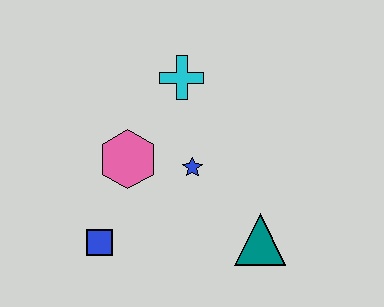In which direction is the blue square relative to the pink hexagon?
The blue square is below the pink hexagon.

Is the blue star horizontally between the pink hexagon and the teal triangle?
Yes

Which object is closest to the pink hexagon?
The blue star is closest to the pink hexagon.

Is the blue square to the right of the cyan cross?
No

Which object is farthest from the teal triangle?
The cyan cross is farthest from the teal triangle.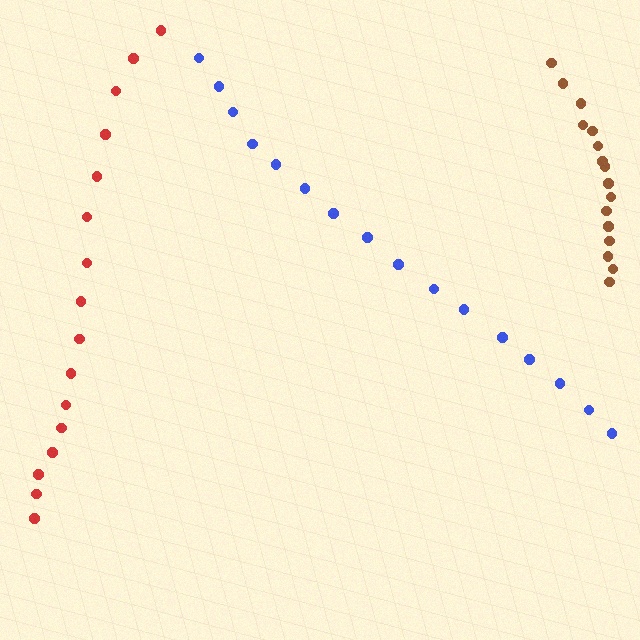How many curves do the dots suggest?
There are 3 distinct paths.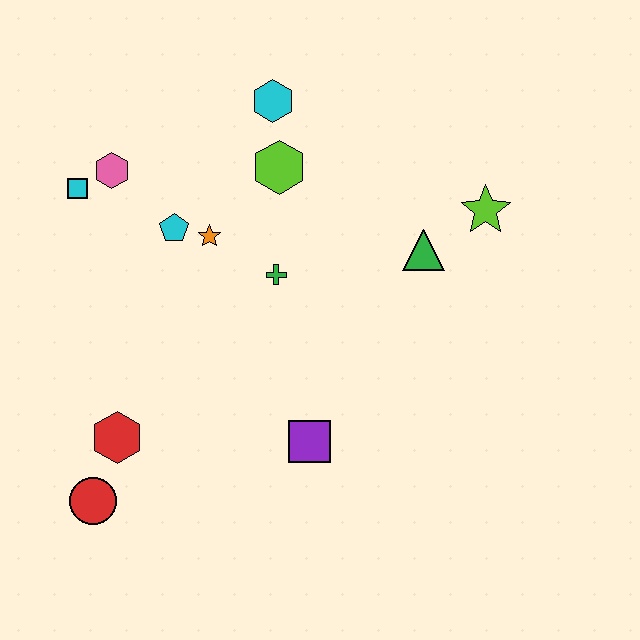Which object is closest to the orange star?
The cyan pentagon is closest to the orange star.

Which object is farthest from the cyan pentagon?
The lime star is farthest from the cyan pentagon.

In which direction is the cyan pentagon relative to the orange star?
The cyan pentagon is to the left of the orange star.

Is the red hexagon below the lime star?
Yes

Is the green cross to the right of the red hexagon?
Yes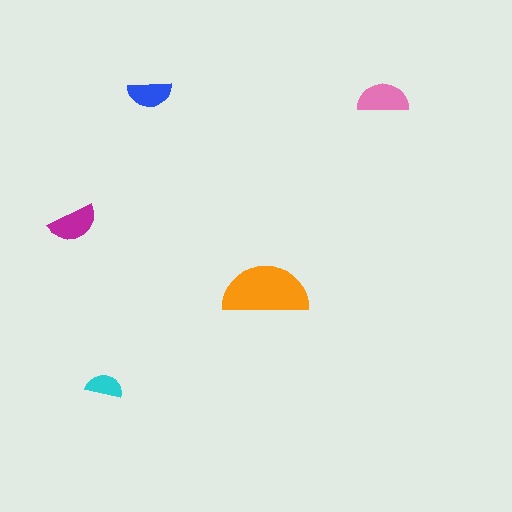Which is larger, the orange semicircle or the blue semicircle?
The orange one.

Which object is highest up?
The blue semicircle is topmost.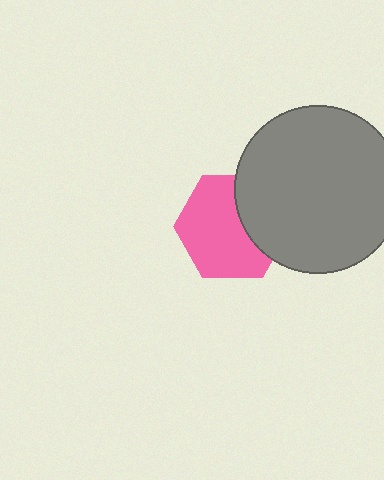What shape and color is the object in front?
The object in front is a gray circle.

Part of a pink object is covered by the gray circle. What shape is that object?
It is a hexagon.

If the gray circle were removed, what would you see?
You would see the complete pink hexagon.